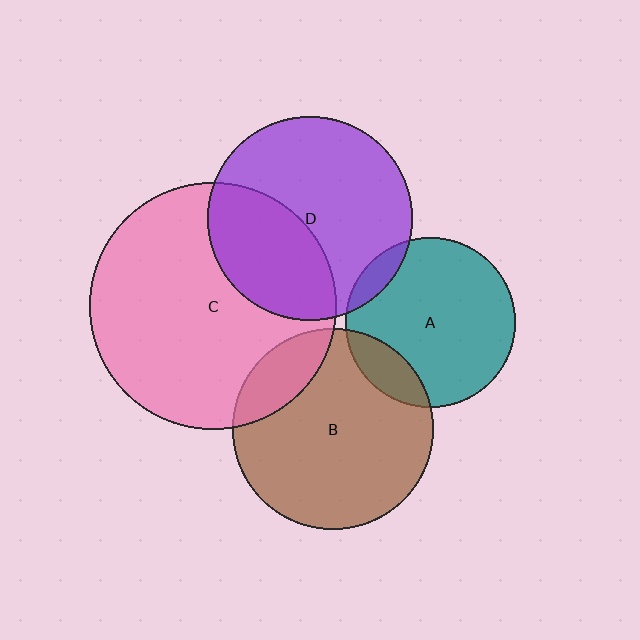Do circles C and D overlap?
Yes.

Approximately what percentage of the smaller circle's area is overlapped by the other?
Approximately 35%.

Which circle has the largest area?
Circle C (pink).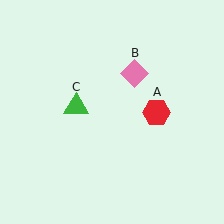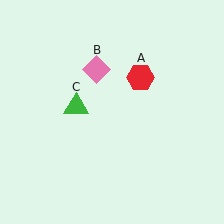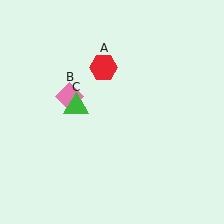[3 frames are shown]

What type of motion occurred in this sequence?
The red hexagon (object A), pink diamond (object B) rotated counterclockwise around the center of the scene.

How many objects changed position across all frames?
2 objects changed position: red hexagon (object A), pink diamond (object B).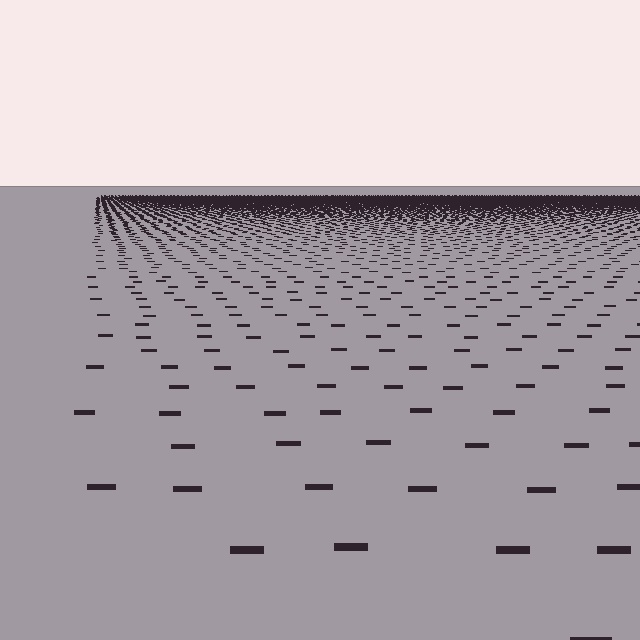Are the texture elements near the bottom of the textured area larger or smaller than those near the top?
Larger. Near the bottom, elements are closer to the viewer and appear at a bigger on-screen size.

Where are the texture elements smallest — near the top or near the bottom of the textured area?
Near the top.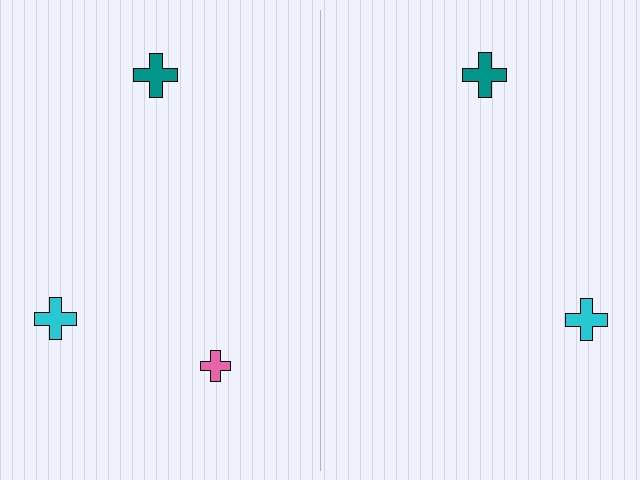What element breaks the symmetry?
A pink cross is missing from the right side.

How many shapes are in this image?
There are 5 shapes in this image.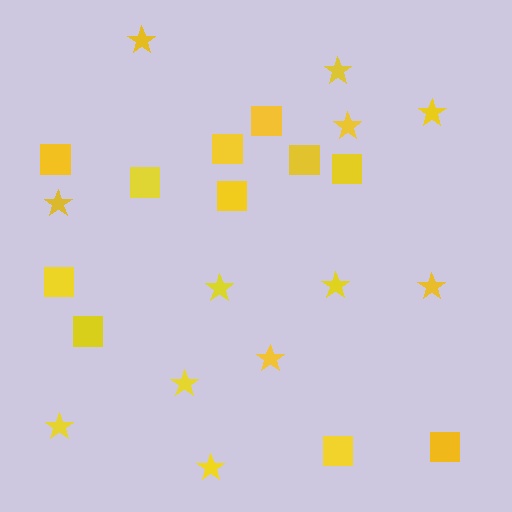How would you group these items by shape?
There are 2 groups: one group of squares (11) and one group of stars (12).